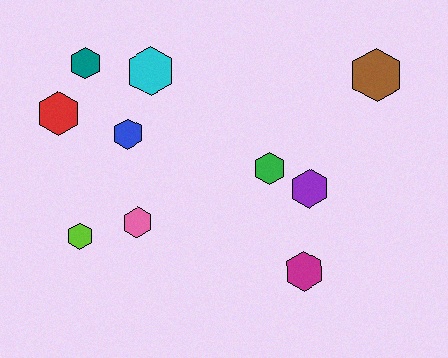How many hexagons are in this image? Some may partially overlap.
There are 10 hexagons.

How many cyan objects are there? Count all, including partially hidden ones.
There is 1 cyan object.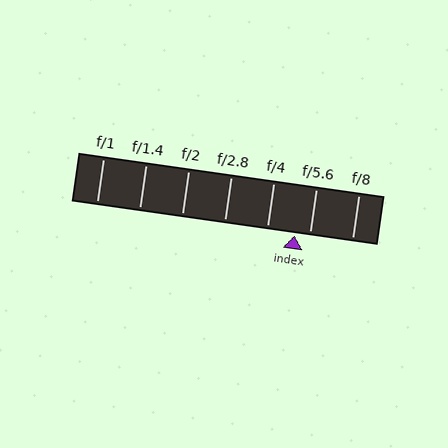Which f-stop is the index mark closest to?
The index mark is closest to f/5.6.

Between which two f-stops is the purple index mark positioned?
The index mark is between f/4 and f/5.6.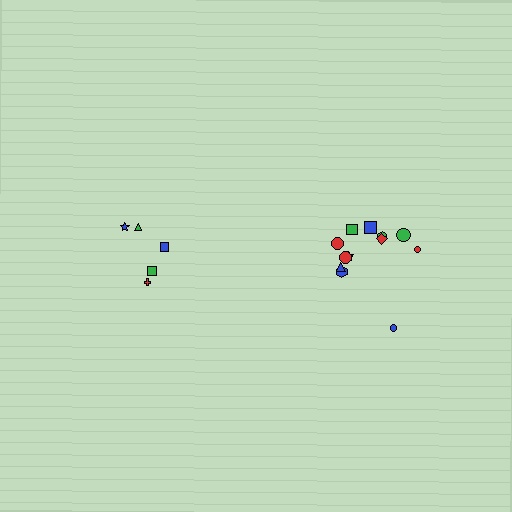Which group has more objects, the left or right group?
The right group.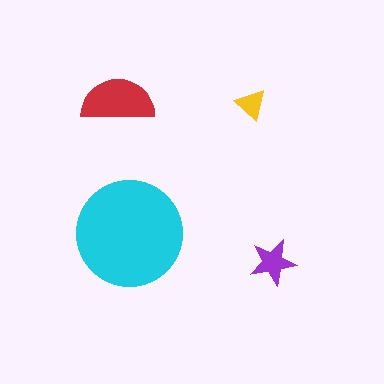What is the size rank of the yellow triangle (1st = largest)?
4th.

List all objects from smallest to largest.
The yellow triangle, the purple star, the red semicircle, the cyan circle.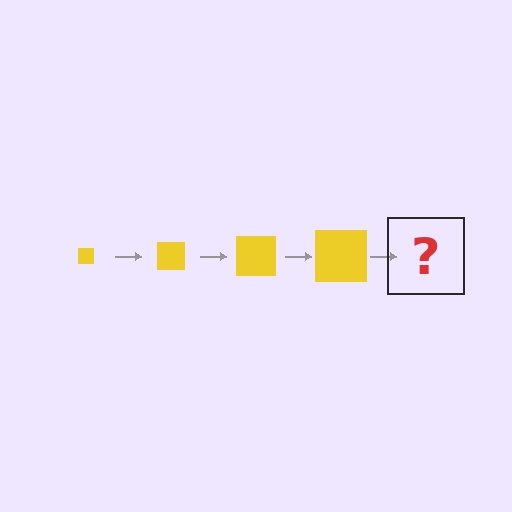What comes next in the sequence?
The next element should be a yellow square, larger than the previous one.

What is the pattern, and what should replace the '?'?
The pattern is that the square gets progressively larger each step. The '?' should be a yellow square, larger than the previous one.